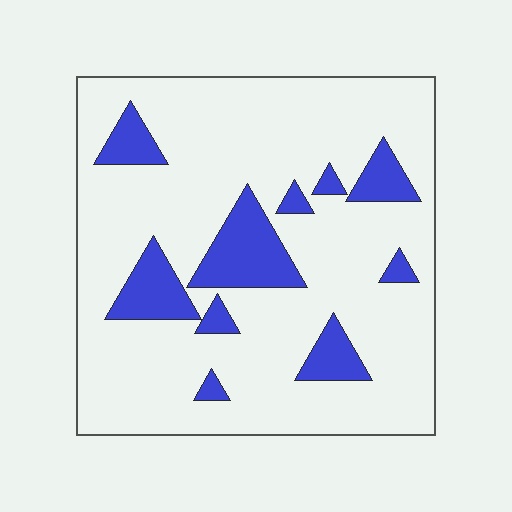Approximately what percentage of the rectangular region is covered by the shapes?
Approximately 15%.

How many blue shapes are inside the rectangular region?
10.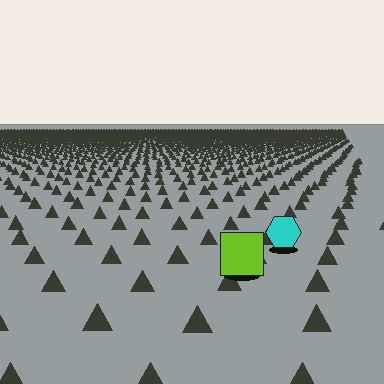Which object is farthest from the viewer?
The cyan hexagon is farthest from the viewer. It appears smaller and the ground texture around it is denser.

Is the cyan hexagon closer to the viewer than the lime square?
No. The lime square is closer — you can tell from the texture gradient: the ground texture is coarser near it.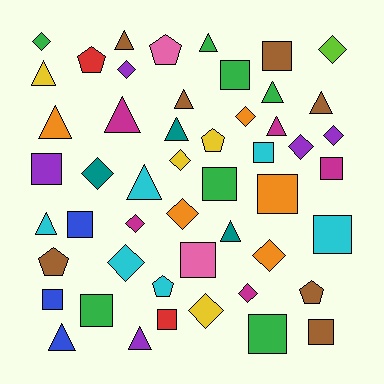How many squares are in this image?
There are 15 squares.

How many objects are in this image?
There are 50 objects.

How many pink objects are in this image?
There are 2 pink objects.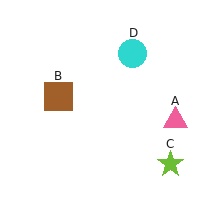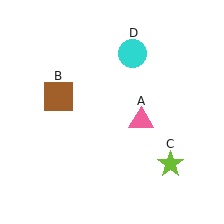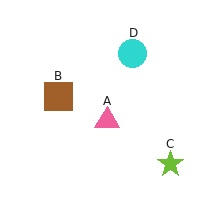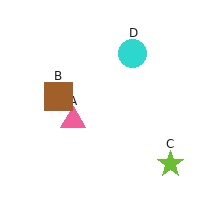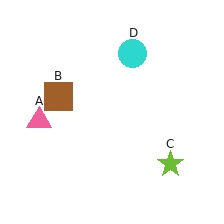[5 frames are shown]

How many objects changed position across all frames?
1 object changed position: pink triangle (object A).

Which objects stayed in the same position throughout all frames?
Brown square (object B) and lime star (object C) and cyan circle (object D) remained stationary.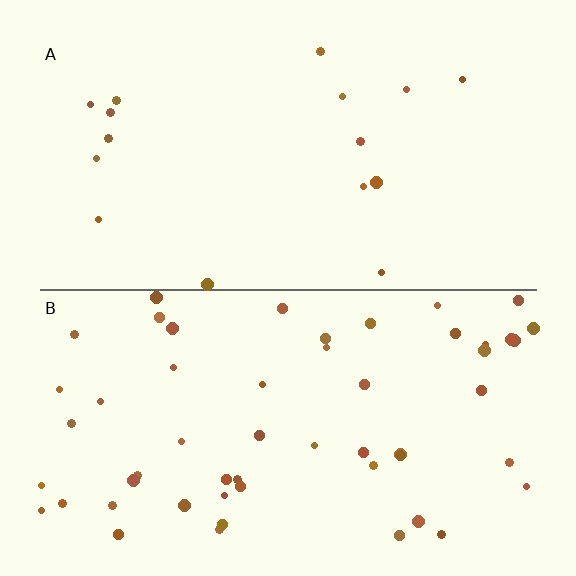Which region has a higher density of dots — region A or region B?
B (the bottom).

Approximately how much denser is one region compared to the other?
Approximately 3.3× — region B over region A.